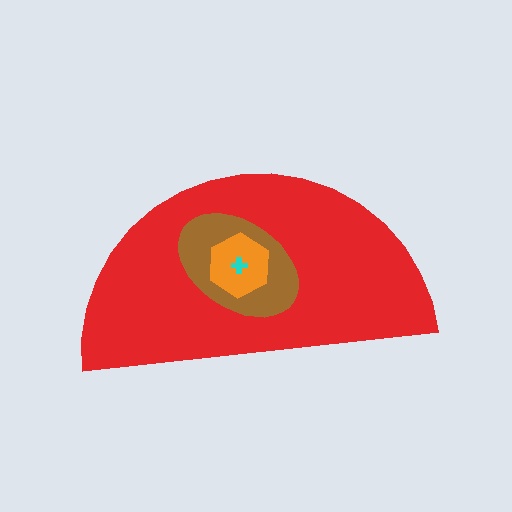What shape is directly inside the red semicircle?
The brown ellipse.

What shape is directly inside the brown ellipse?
The orange hexagon.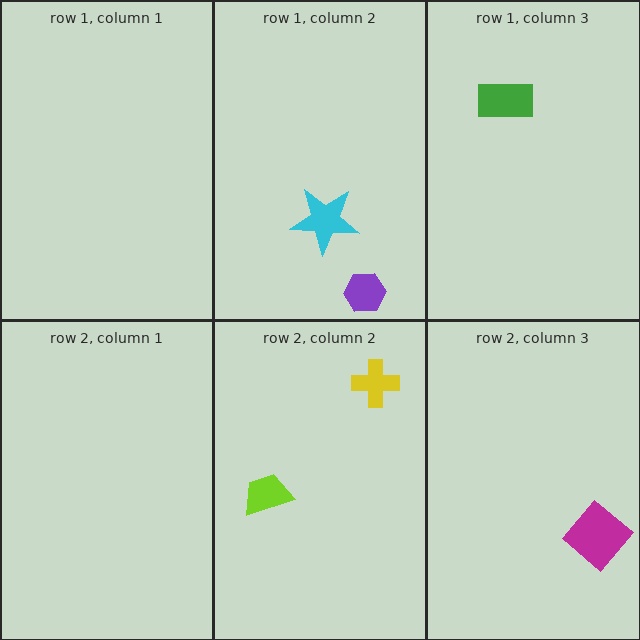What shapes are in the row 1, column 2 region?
The cyan star, the purple hexagon.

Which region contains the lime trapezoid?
The row 2, column 2 region.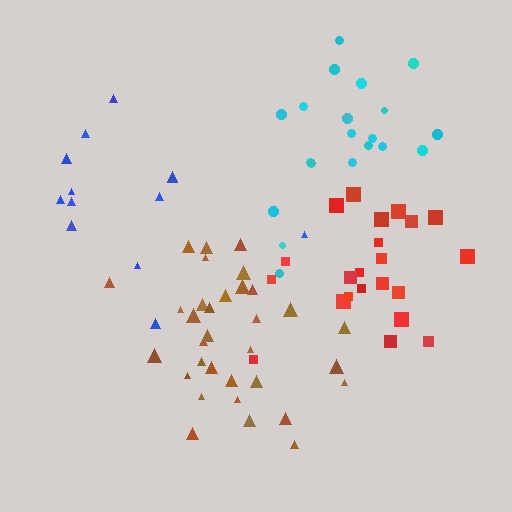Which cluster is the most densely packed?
Brown.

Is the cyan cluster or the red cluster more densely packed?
Red.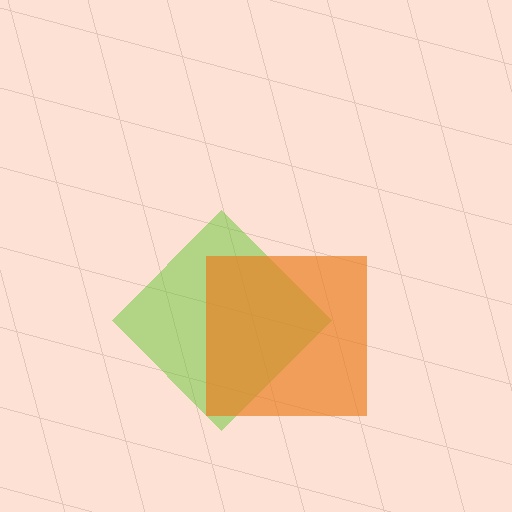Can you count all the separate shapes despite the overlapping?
Yes, there are 2 separate shapes.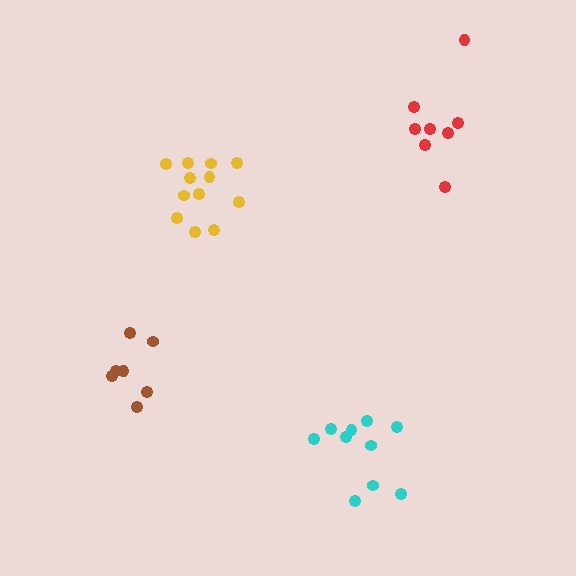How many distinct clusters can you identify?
There are 4 distinct clusters.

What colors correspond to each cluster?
The clusters are colored: cyan, yellow, red, brown.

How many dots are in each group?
Group 1: 10 dots, Group 2: 12 dots, Group 3: 8 dots, Group 4: 7 dots (37 total).